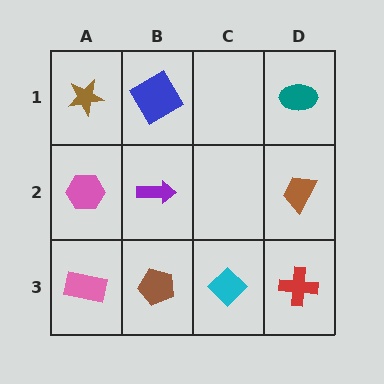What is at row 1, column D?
A teal ellipse.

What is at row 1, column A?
A brown star.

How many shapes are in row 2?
3 shapes.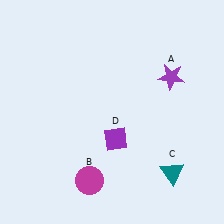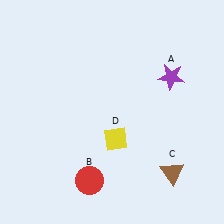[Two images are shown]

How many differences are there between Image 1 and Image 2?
There are 3 differences between the two images.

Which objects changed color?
B changed from magenta to red. C changed from teal to brown. D changed from purple to yellow.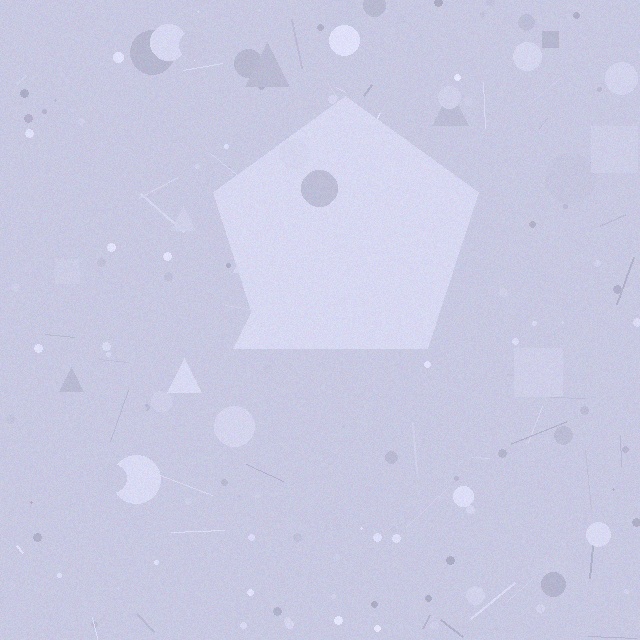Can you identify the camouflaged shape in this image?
The camouflaged shape is a pentagon.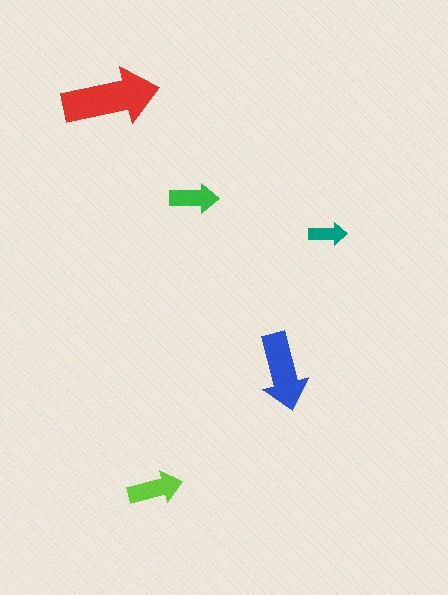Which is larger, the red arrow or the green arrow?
The red one.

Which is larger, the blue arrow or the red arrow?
The red one.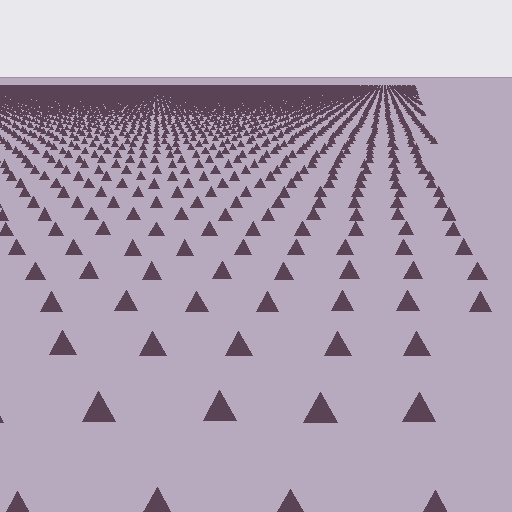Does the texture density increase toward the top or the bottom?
Density increases toward the top.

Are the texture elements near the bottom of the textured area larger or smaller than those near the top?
Larger. Near the bottom, elements are closer to the viewer and appear at a bigger on-screen size.